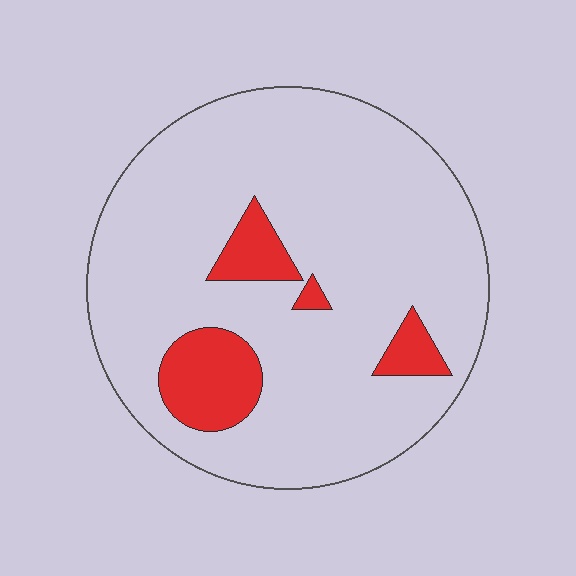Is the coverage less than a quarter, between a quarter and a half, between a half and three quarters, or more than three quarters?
Less than a quarter.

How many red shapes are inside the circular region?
4.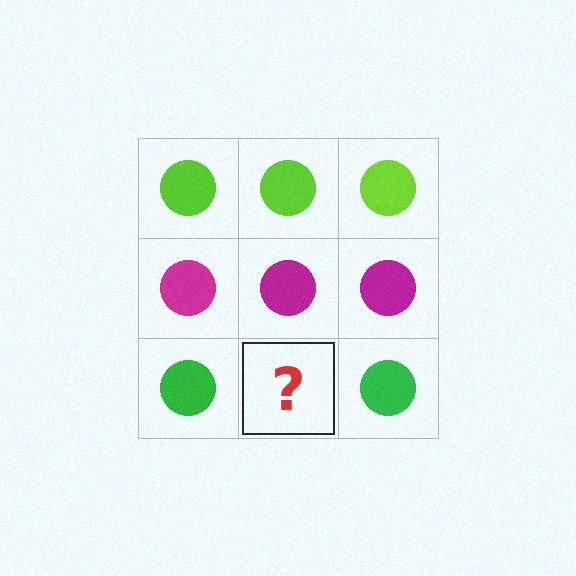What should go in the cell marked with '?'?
The missing cell should contain a green circle.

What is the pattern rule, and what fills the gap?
The rule is that each row has a consistent color. The gap should be filled with a green circle.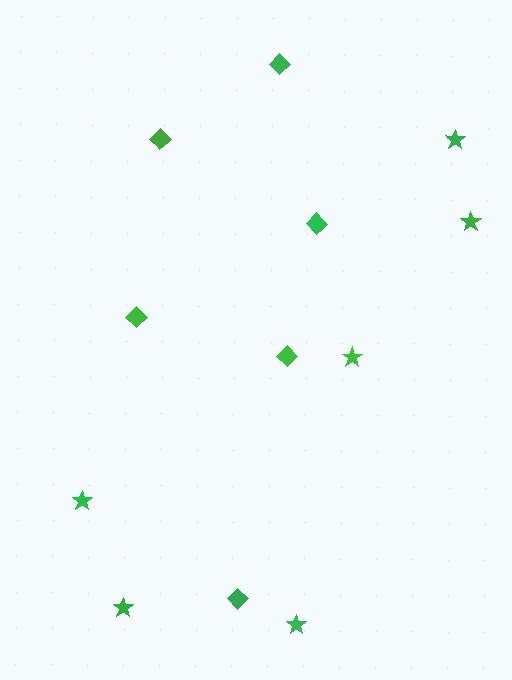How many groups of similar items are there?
There are 2 groups: one group of diamonds (6) and one group of stars (6).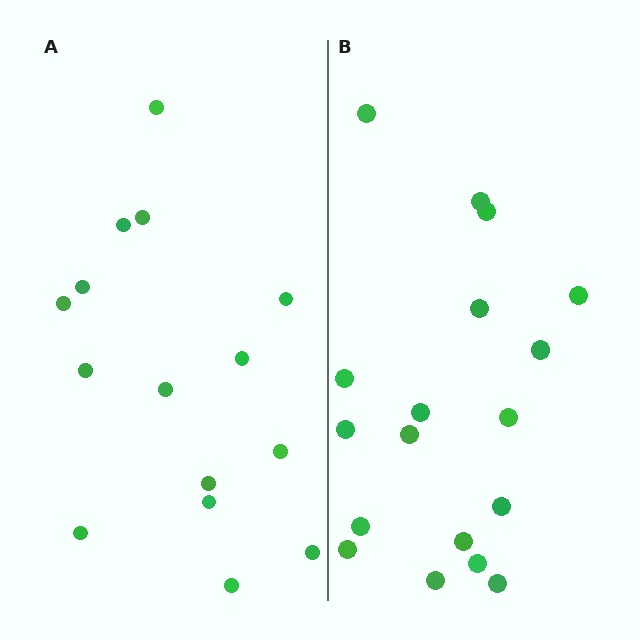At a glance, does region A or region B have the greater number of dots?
Region B (the right region) has more dots.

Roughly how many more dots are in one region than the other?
Region B has just a few more — roughly 2 or 3 more dots than region A.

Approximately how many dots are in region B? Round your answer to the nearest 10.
About 20 dots. (The exact count is 18, which rounds to 20.)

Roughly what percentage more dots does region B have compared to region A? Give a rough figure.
About 20% more.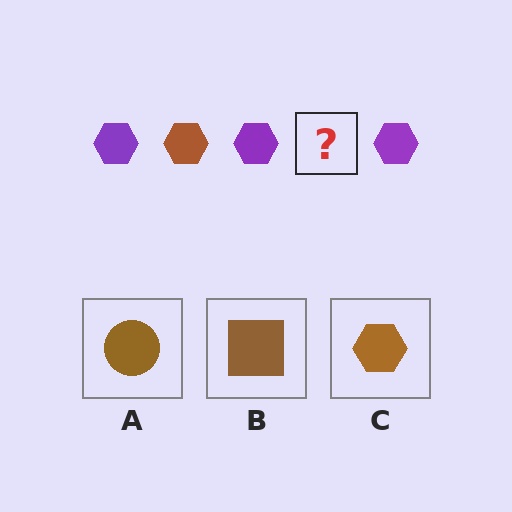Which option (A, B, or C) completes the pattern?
C.